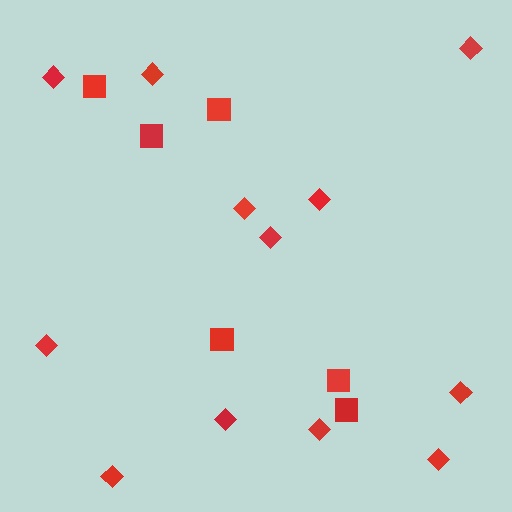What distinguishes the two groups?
There are 2 groups: one group of squares (6) and one group of diamonds (12).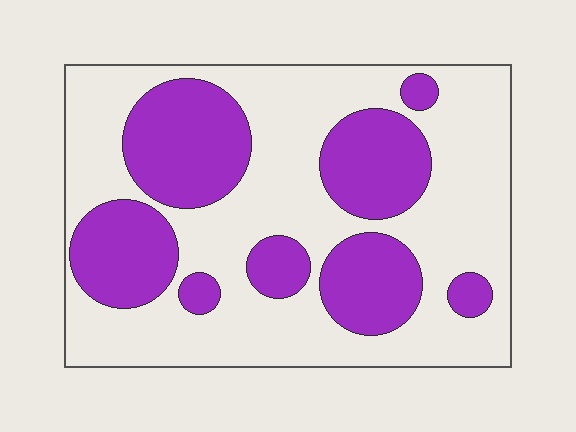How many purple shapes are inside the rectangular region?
8.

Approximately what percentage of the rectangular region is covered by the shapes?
Approximately 35%.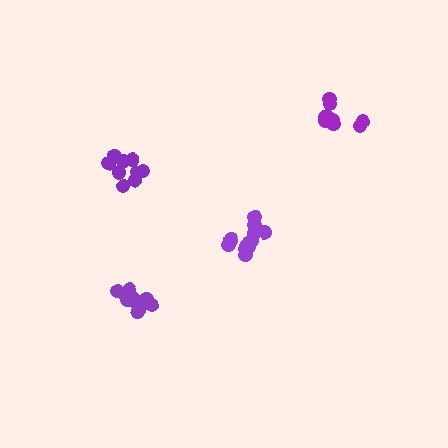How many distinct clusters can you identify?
There are 4 distinct clusters.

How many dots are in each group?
Group 1: 13 dots, Group 2: 9 dots, Group 3: 9 dots, Group 4: 12 dots (43 total).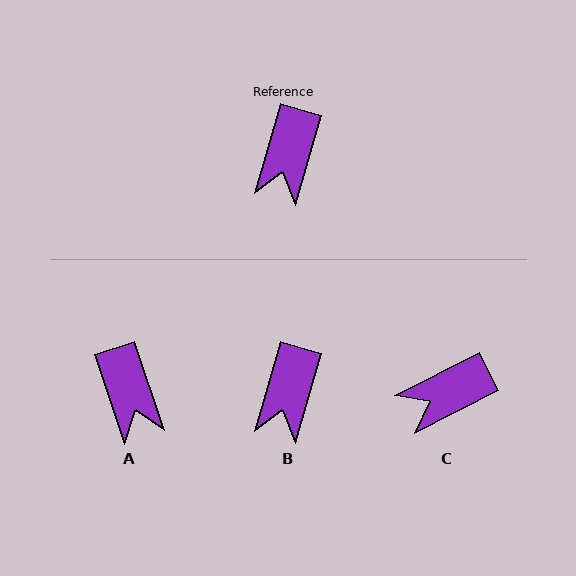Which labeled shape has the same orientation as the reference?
B.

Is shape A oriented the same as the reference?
No, it is off by about 35 degrees.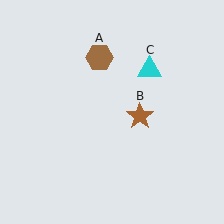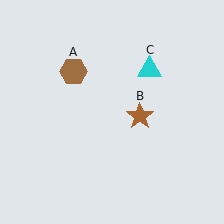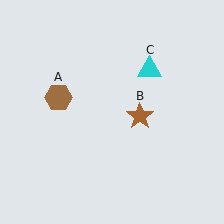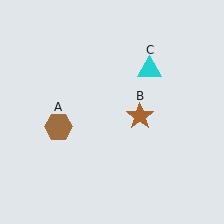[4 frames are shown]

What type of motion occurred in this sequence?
The brown hexagon (object A) rotated counterclockwise around the center of the scene.